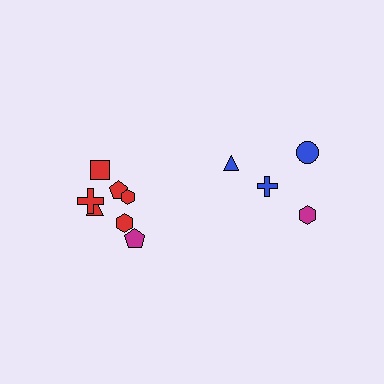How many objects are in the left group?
There are 7 objects.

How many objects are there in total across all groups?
There are 11 objects.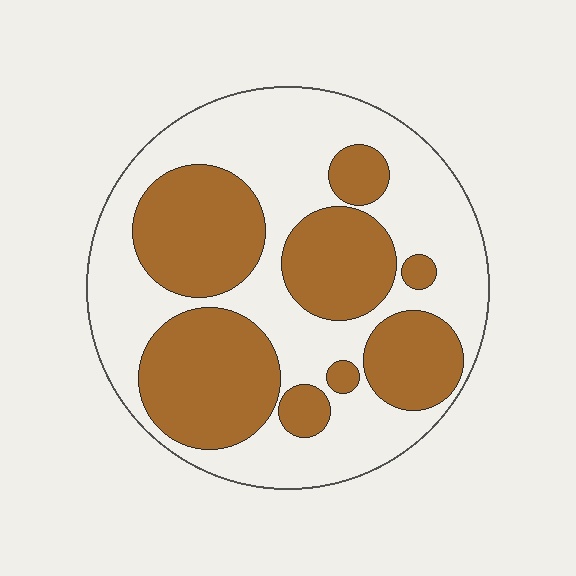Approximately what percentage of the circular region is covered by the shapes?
Approximately 45%.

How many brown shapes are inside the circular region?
8.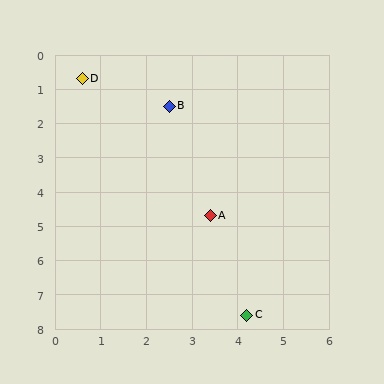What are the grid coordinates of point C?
Point C is at approximately (4.2, 7.6).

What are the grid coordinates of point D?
Point D is at approximately (0.6, 0.7).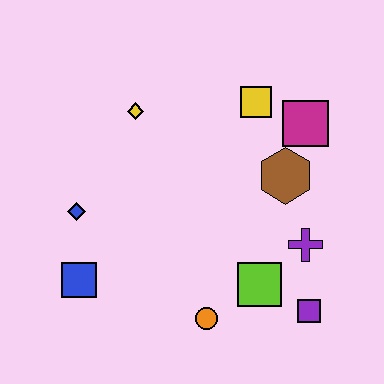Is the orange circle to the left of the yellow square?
Yes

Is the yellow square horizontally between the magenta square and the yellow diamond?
Yes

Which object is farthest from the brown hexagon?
The blue square is farthest from the brown hexagon.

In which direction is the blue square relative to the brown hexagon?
The blue square is to the left of the brown hexagon.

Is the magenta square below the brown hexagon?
No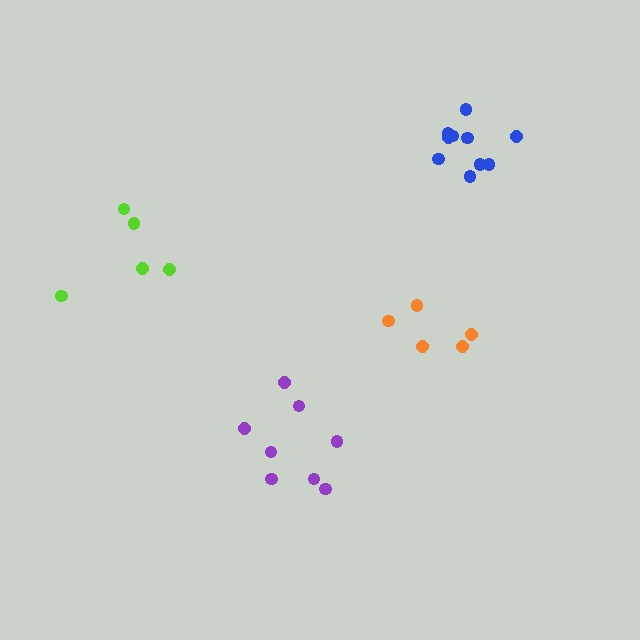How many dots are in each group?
Group 1: 5 dots, Group 2: 10 dots, Group 3: 5 dots, Group 4: 8 dots (28 total).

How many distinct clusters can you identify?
There are 4 distinct clusters.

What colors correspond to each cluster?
The clusters are colored: orange, blue, lime, purple.